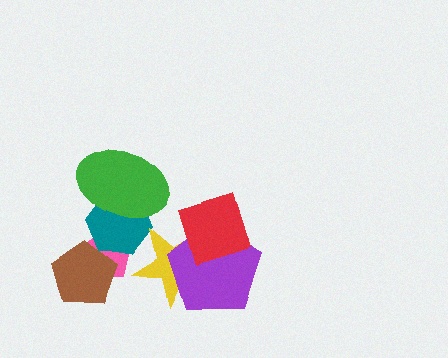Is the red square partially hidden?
No, no other shape covers it.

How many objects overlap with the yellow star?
3 objects overlap with the yellow star.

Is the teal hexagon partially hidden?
Yes, it is partially covered by another shape.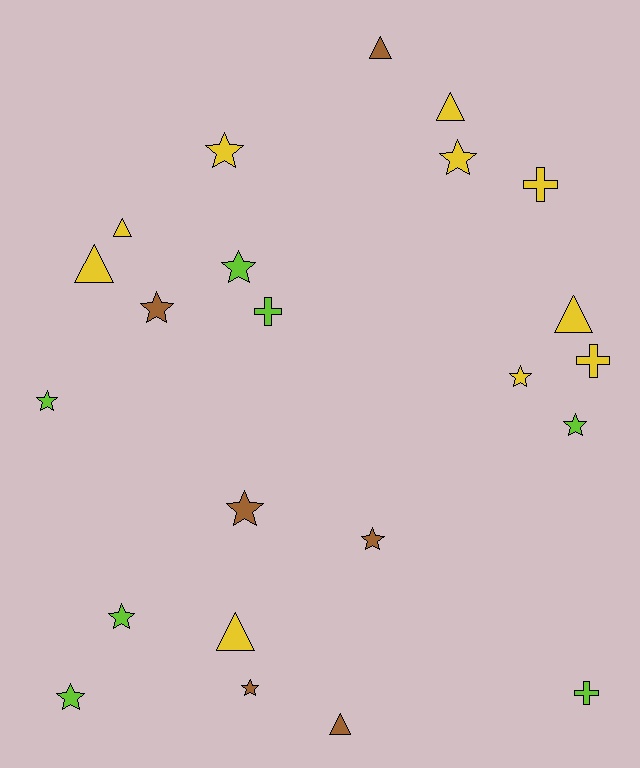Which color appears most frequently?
Yellow, with 10 objects.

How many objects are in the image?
There are 23 objects.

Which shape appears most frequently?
Star, with 12 objects.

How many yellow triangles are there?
There are 5 yellow triangles.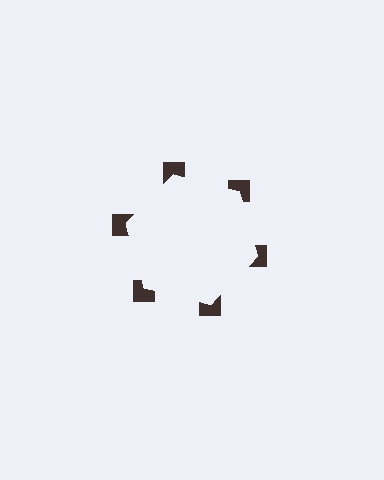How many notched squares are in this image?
There are 6 — one at each vertex of the illusory hexagon.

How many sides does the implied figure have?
6 sides.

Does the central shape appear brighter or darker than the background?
It typically appears slightly brighter than the background, even though no actual brightness change is drawn.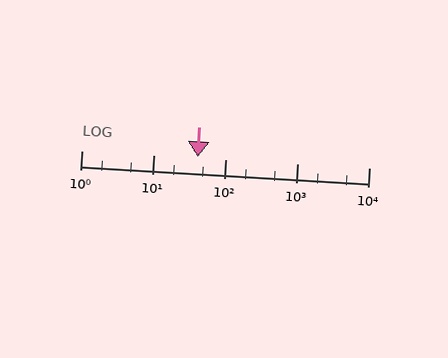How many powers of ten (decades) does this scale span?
The scale spans 4 decades, from 1 to 10000.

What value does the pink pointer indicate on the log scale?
The pointer indicates approximately 41.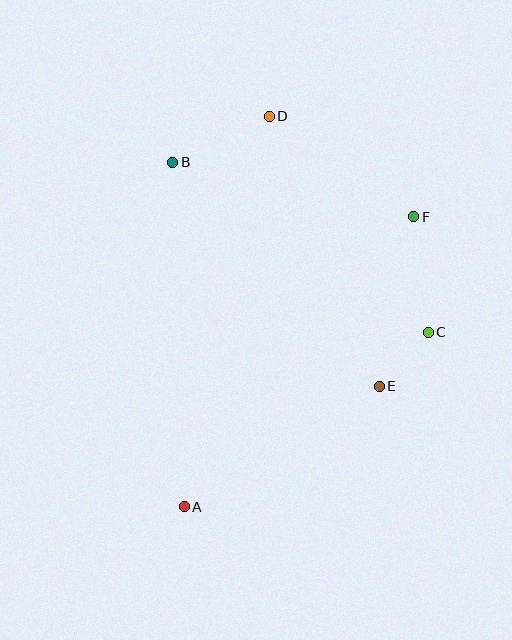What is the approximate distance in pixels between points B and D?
The distance between B and D is approximately 107 pixels.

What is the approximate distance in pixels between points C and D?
The distance between C and D is approximately 268 pixels.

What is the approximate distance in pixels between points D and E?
The distance between D and E is approximately 292 pixels.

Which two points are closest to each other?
Points C and E are closest to each other.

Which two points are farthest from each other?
Points A and D are farthest from each other.